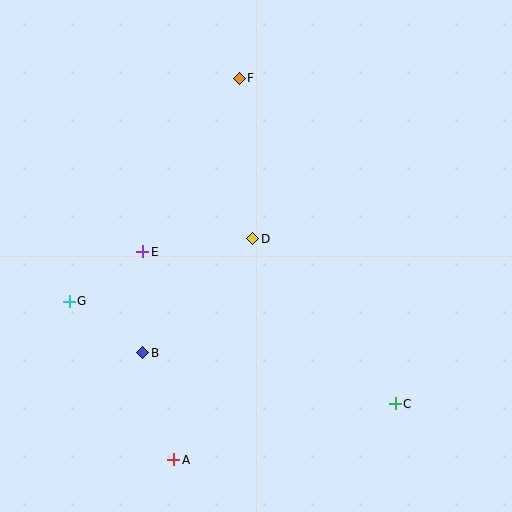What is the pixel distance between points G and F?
The distance between G and F is 280 pixels.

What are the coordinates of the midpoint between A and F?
The midpoint between A and F is at (206, 269).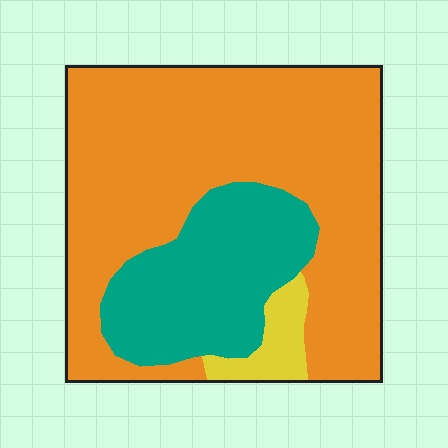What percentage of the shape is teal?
Teal takes up between a quarter and a half of the shape.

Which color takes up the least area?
Yellow, at roughly 5%.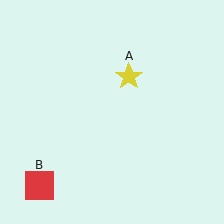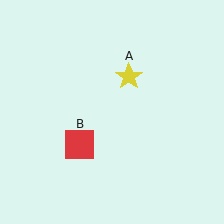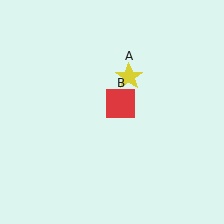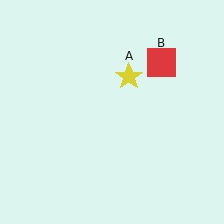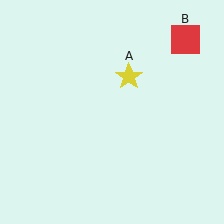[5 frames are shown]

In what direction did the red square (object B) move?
The red square (object B) moved up and to the right.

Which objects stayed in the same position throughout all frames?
Yellow star (object A) remained stationary.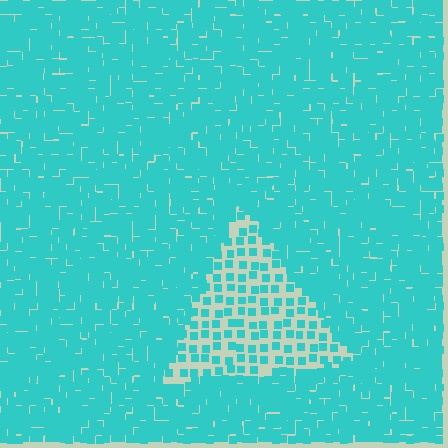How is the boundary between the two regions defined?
The boundary is defined by a change in element density (approximately 2.6x ratio). All elements are the same color, size, and shape.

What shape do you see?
I see a triangle.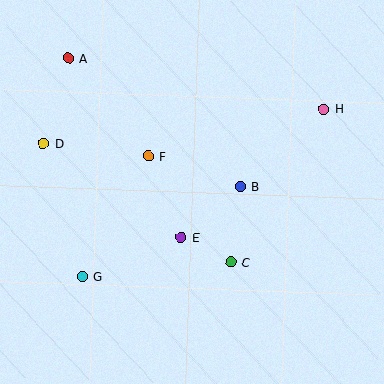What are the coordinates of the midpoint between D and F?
The midpoint between D and F is at (96, 150).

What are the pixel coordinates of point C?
Point C is at (231, 262).